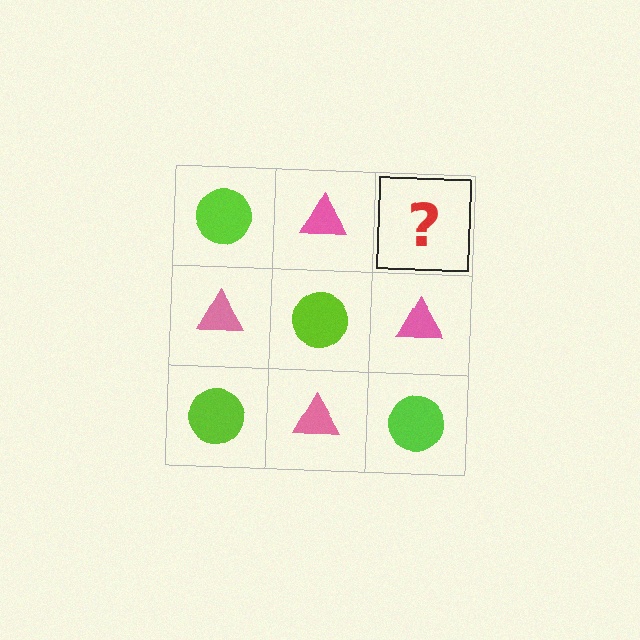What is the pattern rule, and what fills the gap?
The rule is that it alternates lime circle and pink triangle in a checkerboard pattern. The gap should be filled with a lime circle.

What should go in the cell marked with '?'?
The missing cell should contain a lime circle.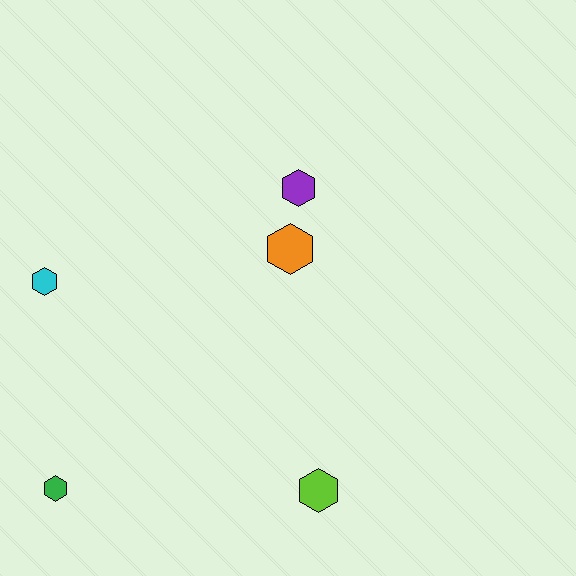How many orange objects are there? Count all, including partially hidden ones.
There is 1 orange object.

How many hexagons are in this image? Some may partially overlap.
There are 5 hexagons.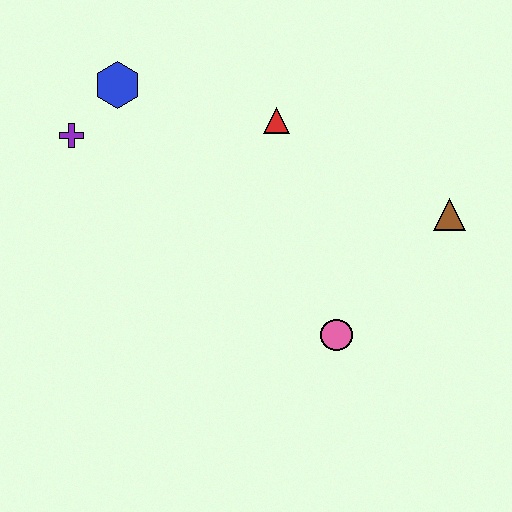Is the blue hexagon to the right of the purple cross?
Yes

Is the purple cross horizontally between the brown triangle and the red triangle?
No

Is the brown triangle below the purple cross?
Yes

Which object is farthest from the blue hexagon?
The brown triangle is farthest from the blue hexagon.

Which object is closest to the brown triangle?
The pink circle is closest to the brown triangle.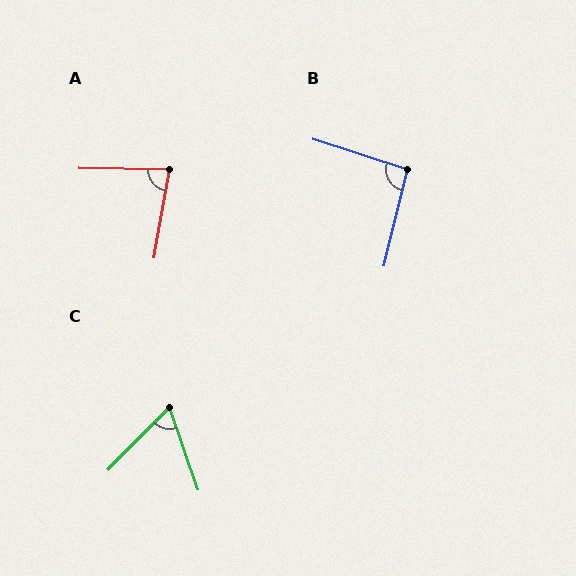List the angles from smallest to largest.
C (63°), A (81°), B (94°).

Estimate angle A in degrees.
Approximately 81 degrees.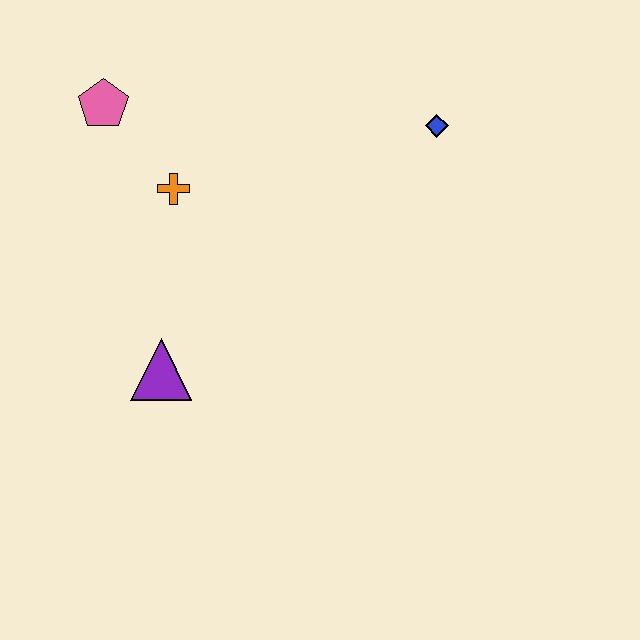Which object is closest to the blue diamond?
The orange cross is closest to the blue diamond.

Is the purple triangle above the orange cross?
No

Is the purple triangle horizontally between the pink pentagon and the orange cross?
Yes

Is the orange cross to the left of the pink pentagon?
No